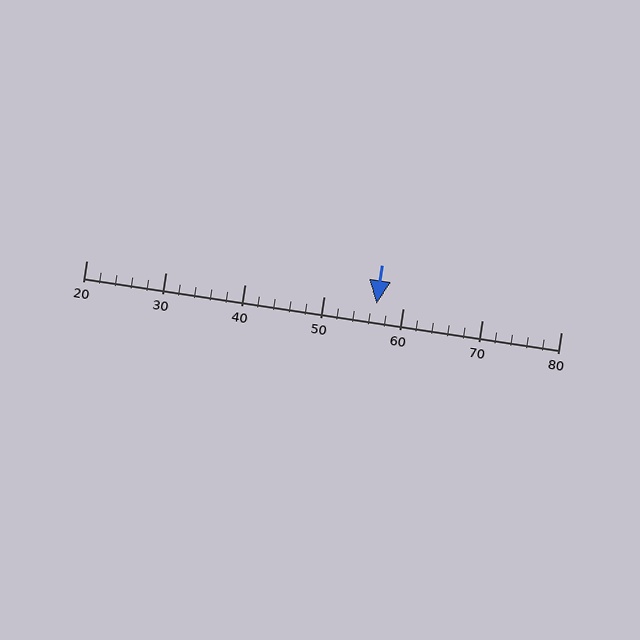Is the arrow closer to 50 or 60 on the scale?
The arrow is closer to 60.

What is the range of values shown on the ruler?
The ruler shows values from 20 to 80.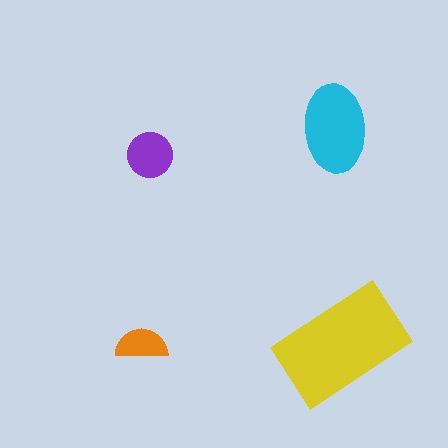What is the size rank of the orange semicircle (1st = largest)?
4th.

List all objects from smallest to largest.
The orange semicircle, the purple circle, the cyan ellipse, the yellow rectangle.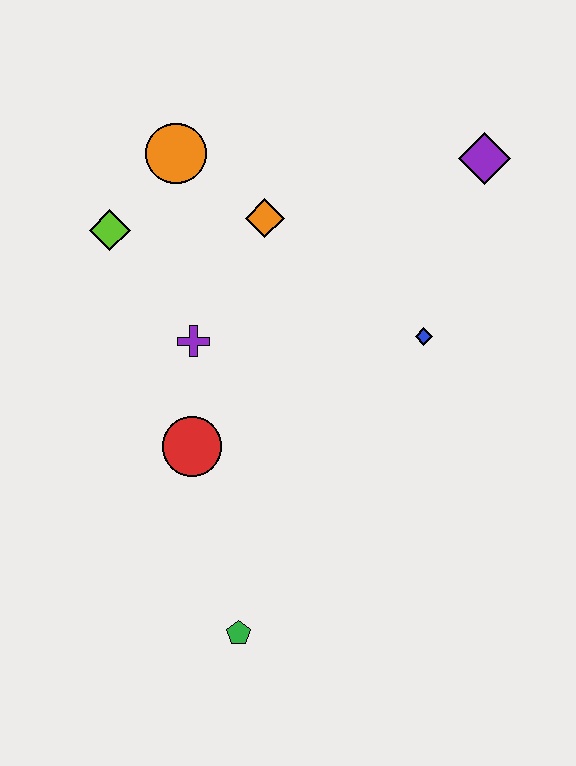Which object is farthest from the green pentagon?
The purple diamond is farthest from the green pentagon.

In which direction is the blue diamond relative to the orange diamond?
The blue diamond is to the right of the orange diamond.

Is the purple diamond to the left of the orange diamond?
No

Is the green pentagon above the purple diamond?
No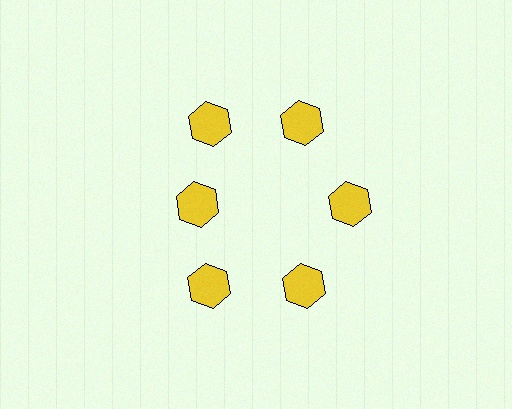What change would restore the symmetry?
The symmetry would be restored by moving it outward, back onto the ring so that all 6 hexagons sit at equal angles and equal distance from the center.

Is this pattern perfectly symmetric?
No. The 6 yellow hexagons are arranged in a ring, but one element near the 9 o'clock position is pulled inward toward the center, breaking the 6-fold rotational symmetry.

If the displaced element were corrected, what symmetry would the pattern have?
It would have 6-fold rotational symmetry — the pattern would map onto itself every 60 degrees.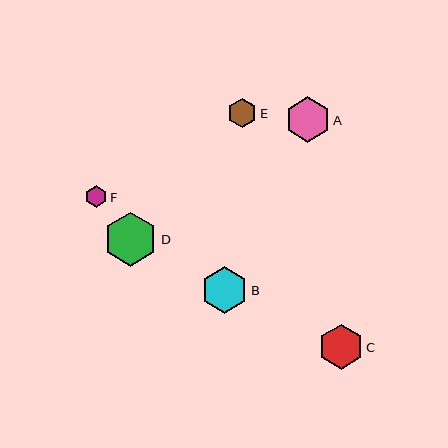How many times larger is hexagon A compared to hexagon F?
Hexagon A is approximately 2.1 times the size of hexagon F.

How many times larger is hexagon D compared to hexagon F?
Hexagon D is approximately 2.5 times the size of hexagon F.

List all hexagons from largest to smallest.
From largest to smallest: D, B, A, C, E, F.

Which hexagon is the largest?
Hexagon D is the largest with a size of approximately 54 pixels.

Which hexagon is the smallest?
Hexagon F is the smallest with a size of approximately 22 pixels.